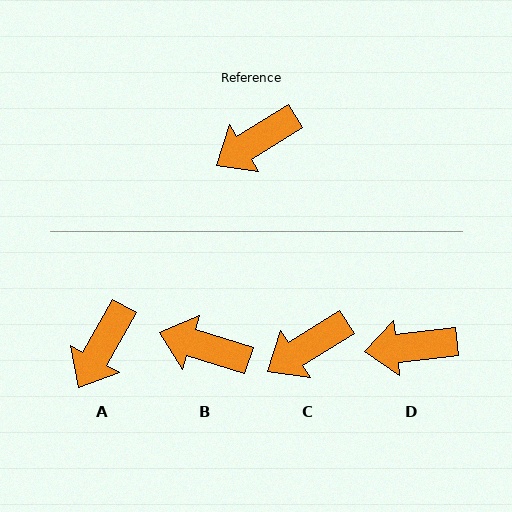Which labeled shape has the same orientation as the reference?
C.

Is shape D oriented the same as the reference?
No, it is off by about 26 degrees.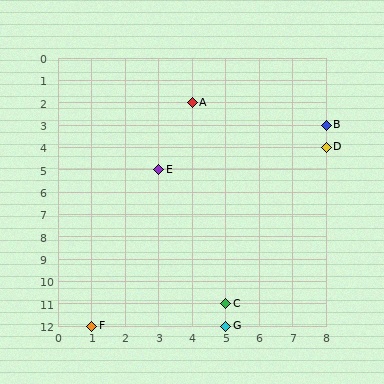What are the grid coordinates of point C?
Point C is at grid coordinates (5, 11).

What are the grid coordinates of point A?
Point A is at grid coordinates (4, 2).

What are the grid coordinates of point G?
Point G is at grid coordinates (5, 12).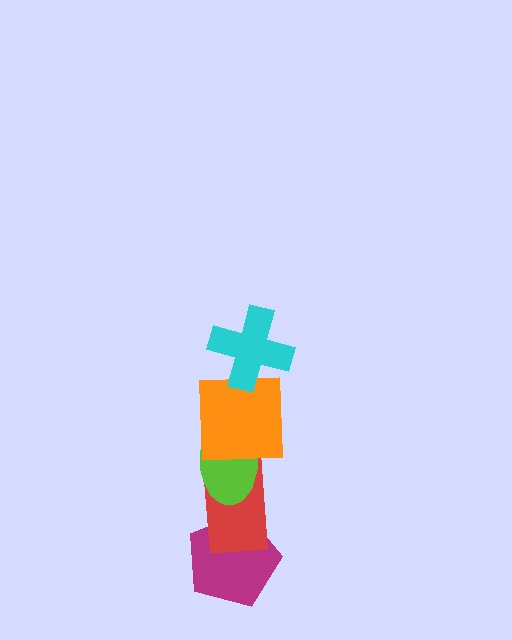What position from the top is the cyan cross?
The cyan cross is 1st from the top.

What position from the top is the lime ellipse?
The lime ellipse is 3rd from the top.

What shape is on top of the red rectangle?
The lime ellipse is on top of the red rectangle.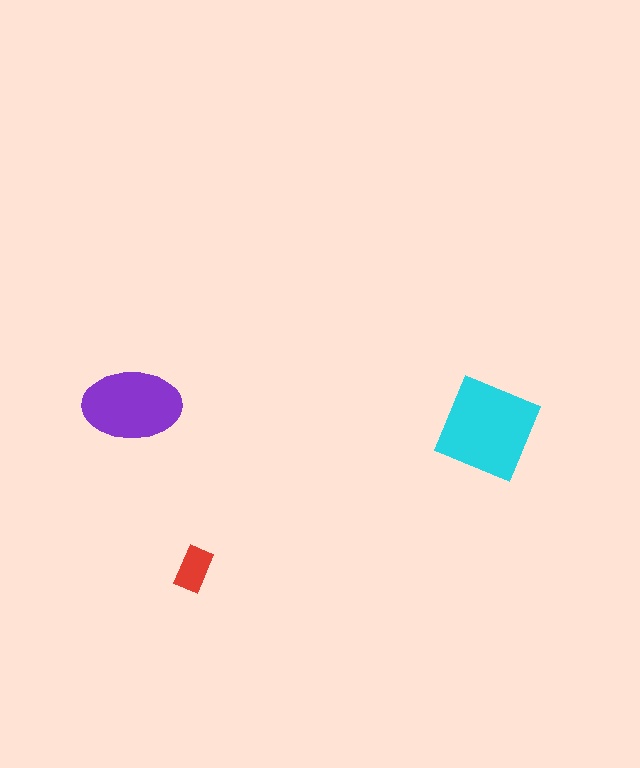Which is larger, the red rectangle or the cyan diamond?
The cyan diamond.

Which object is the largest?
The cyan diamond.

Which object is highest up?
The purple ellipse is topmost.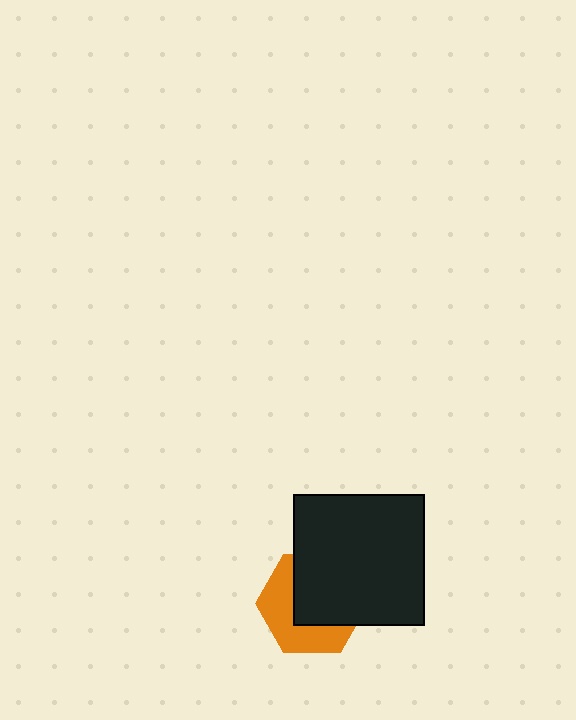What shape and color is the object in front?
The object in front is a black square.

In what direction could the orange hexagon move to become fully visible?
The orange hexagon could move toward the lower-left. That would shift it out from behind the black square entirely.